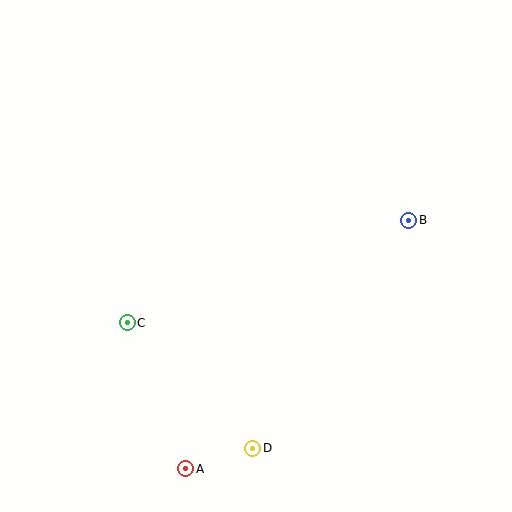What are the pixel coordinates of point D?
Point D is at (253, 448).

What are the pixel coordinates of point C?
Point C is at (127, 323).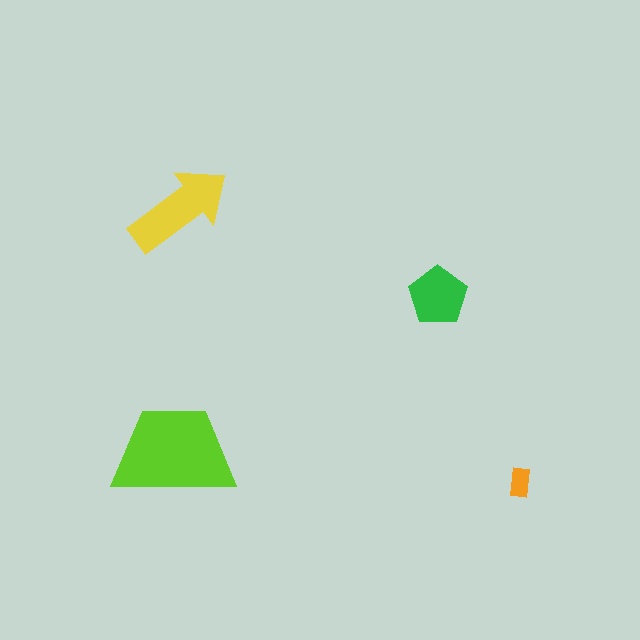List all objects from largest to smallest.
The lime trapezoid, the yellow arrow, the green pentagon, the orange rectangle.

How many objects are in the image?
There are 4 objects in the image.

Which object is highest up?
The yellow arrow is topmost.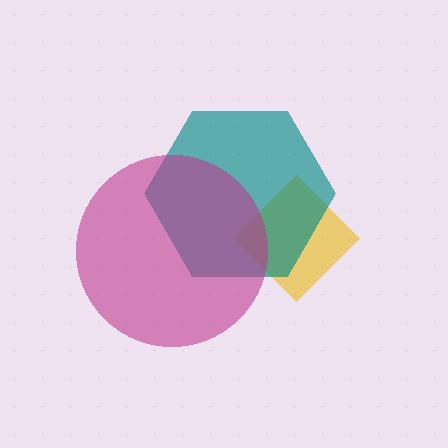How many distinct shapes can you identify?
There are 3 distinct shapes: a yellow diamond, a teal hexagon, a magenta circle.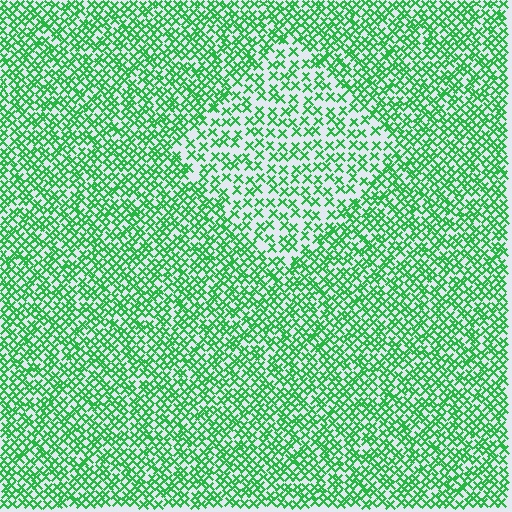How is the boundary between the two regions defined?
The boundary is defined by a change in element density (approximately 1.8x ratio). All elements are the same color, size, and shape.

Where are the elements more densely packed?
The elements are more densely packed outside the diamond boundary.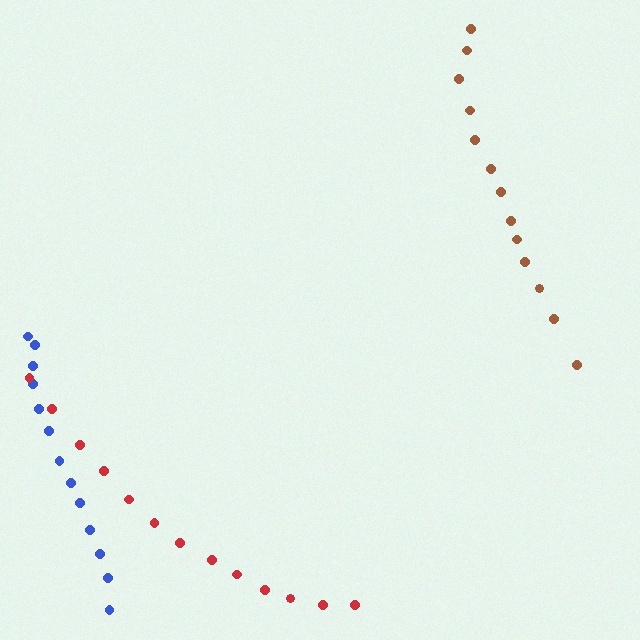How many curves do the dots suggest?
There are 3 distinct paths.